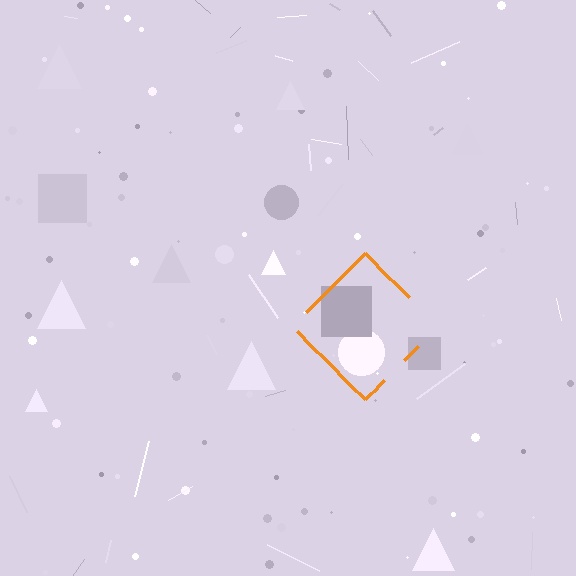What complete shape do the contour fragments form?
The contour fragments form a diamond.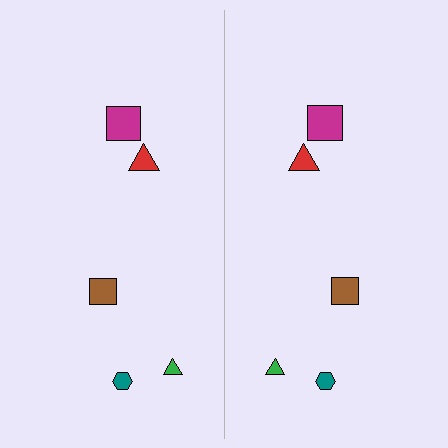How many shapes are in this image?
There are 10 shapes in this image.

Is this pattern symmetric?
Yes, this pattern has bilateral (reflection) symmetry.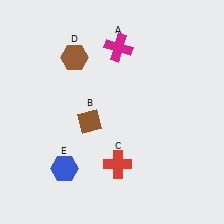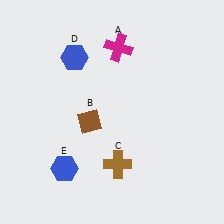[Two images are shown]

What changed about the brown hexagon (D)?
In Image 1, D is brown. In Image 2, it changed to blue.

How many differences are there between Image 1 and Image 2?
There are 2 differences between the two images.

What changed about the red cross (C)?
In Image 1, C is red. In Image 2, it changed to brown.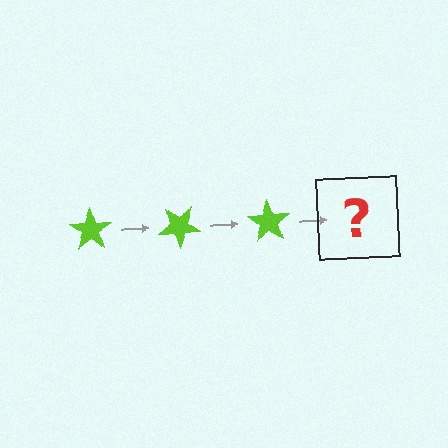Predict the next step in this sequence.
The next step is a lime star rotated 105 degrees.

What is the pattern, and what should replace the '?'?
The pattern is that the star rotates 35 degrees each step. The '?' should be a lime star rotated 105 degrees.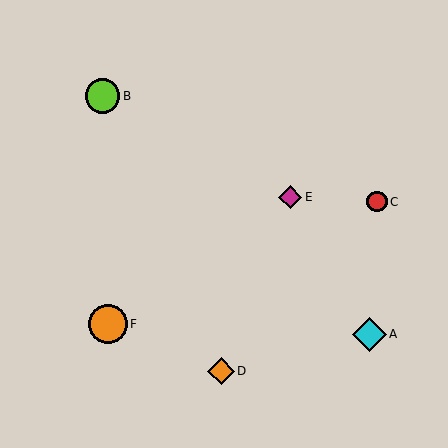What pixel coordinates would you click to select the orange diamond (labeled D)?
Click at (221, 371) to select the orange diamond D.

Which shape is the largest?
The orange circle (labeled F) is the largest.